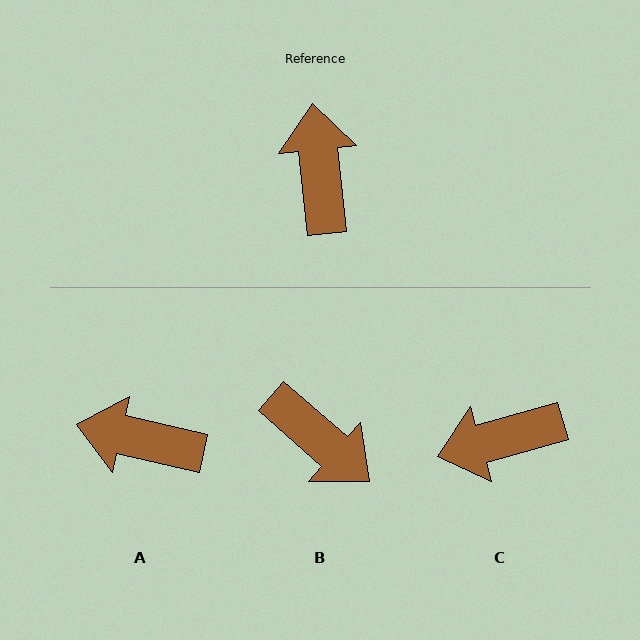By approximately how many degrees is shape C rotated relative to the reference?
Approximately 100 degrees counter-clockwise.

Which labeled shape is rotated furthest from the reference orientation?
B, about 137 degrees away.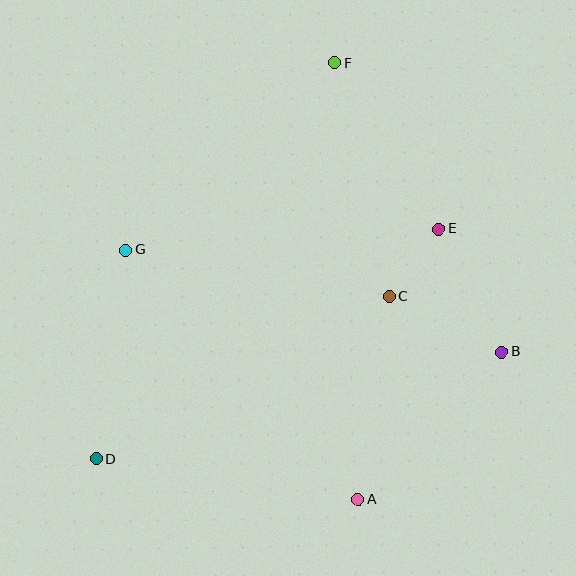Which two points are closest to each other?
Points C and E are closest to each other.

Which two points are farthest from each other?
Points D and F are farthest from each other.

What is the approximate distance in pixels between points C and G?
The distance between C and G is approximately 268 pixels.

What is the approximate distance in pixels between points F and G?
The distance between F and G is approximately 280 pixels.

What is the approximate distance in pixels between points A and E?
The distance between A and E is approximately 282 pixels.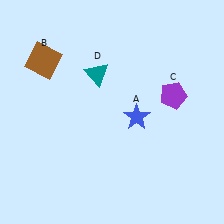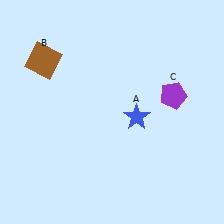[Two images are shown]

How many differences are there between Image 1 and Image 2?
There is 1 difference between the two images.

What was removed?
The teal triangle (D) was removed in Image 2.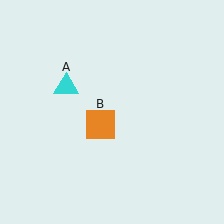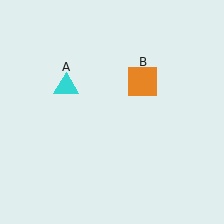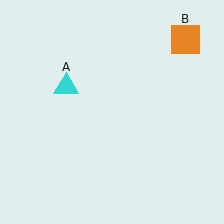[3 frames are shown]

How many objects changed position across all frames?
1 object changed position: orange square (object B).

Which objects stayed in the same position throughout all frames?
Cyan triangle (object A) remained stationary.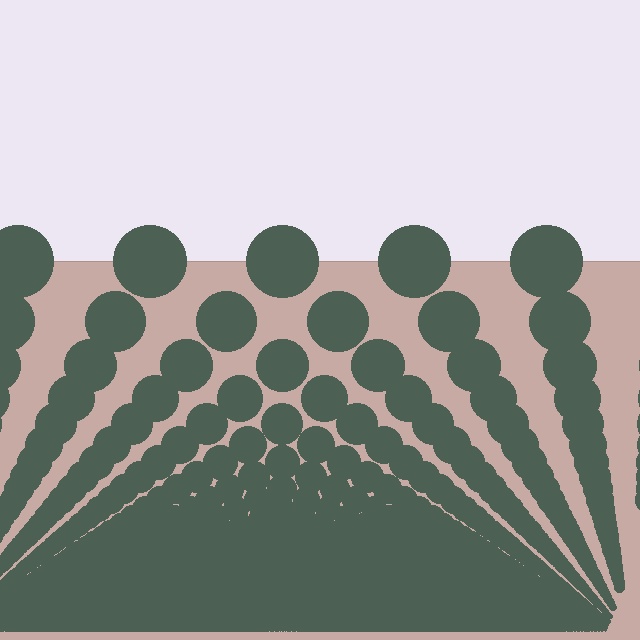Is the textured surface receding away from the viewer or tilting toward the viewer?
The surface appears to tilt toward the viewer. Texture elements get larger and sparser toward the top.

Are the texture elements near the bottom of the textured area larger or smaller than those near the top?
Smaller. The gradient is inverted — elements near the bottom are smaller and denser.